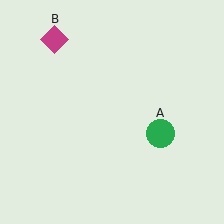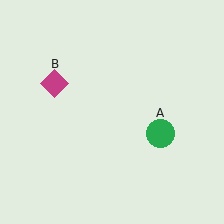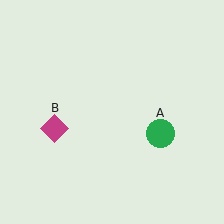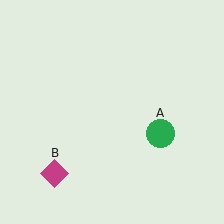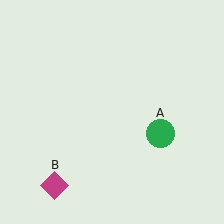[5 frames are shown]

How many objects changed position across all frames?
1 object changed position: magenta diamond (object B).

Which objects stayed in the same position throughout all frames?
Green circle (object A) remained stationary.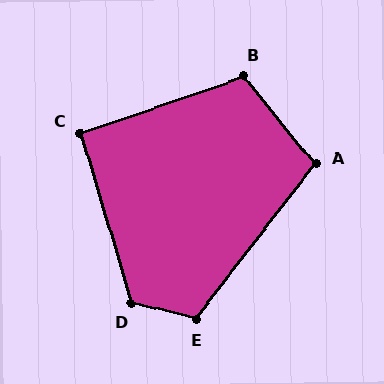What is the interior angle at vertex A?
Approximately 103 degrees (obtuse).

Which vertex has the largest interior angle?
D, at approximately 120 degrees.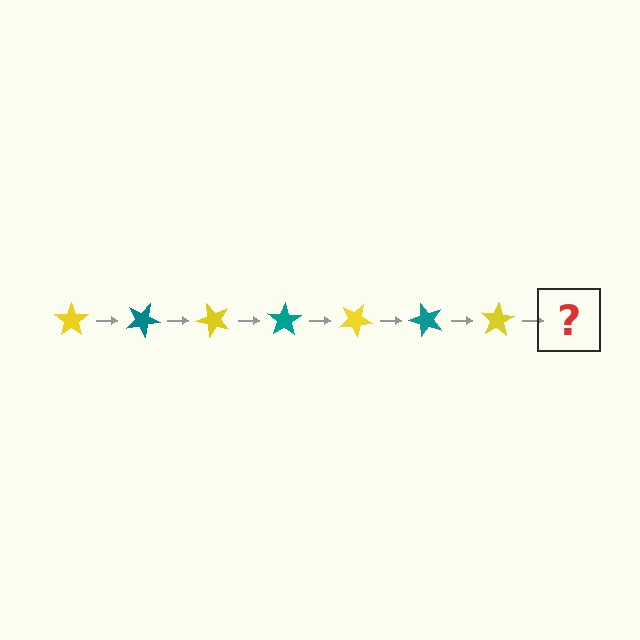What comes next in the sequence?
The next element should be a teal star, rotated 175 degrees from the start.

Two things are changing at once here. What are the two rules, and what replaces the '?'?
The two rules are that it rotates 25 degrees each step and the color cycles through yellow and teal. The '?' should be a teal star, rotated 175 degrees from the start.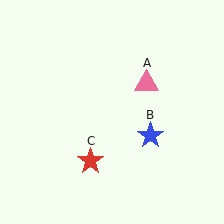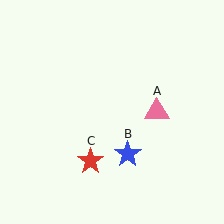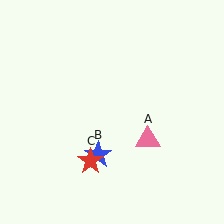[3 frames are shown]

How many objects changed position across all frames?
2 objects changed position: pink triangle (object A), blue star (object B).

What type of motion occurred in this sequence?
The pink triangle (object A), blue star (object B) rotated clockwise around the center of the scene.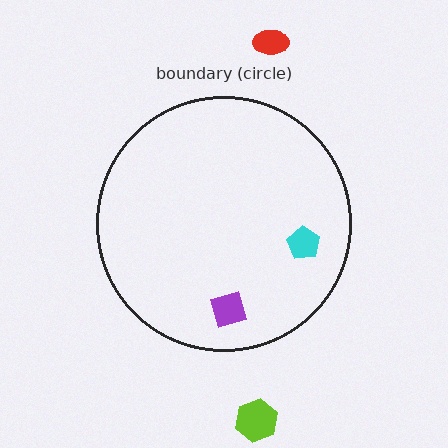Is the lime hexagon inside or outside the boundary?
Outside.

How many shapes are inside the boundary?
2 inside, 2 outside.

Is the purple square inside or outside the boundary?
Inside.